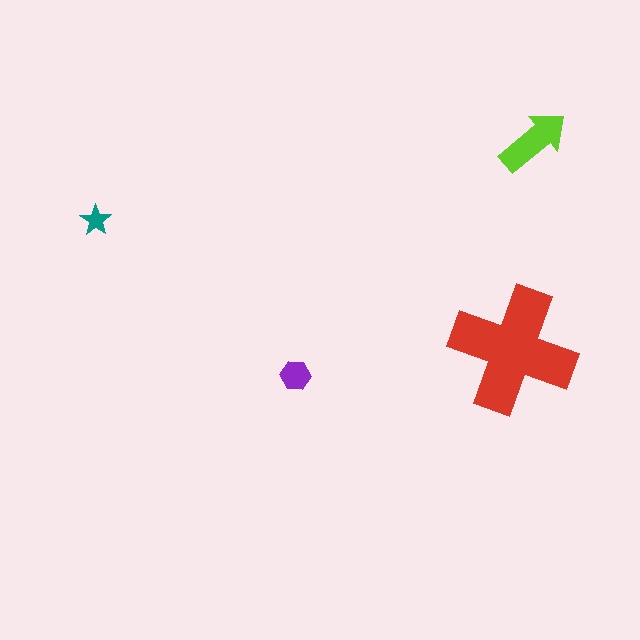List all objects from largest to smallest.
The red cross, the lime arrow, the purple hexagon, the teal star.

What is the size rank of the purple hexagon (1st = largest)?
3rd.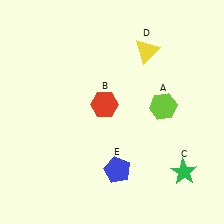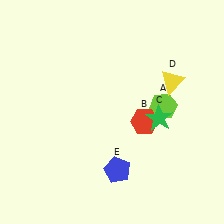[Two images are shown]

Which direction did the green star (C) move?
The green star (C) moved up.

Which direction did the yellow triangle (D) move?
The yellow triangle (D) moved down.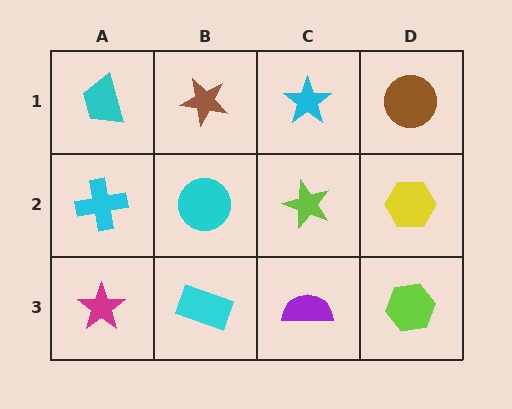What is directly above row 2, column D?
A brown circle.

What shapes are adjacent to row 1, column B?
A cyan circle (row 2, column B), a cyan trapezoid (row 1, column A), a cyan star (row 1, column C).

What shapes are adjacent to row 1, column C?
A lime star (row 2, column C), a brown star (row 1, column B), a brown circle (row 1, column D).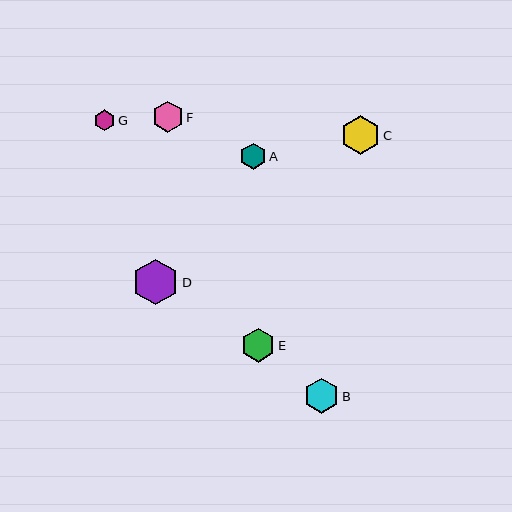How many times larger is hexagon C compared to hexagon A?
Hexagon C is approximately 1.5 times the size of hexagon A.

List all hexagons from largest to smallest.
From largest to smallest: D, C, B, E, F, A, G.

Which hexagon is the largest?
Hexagon D is the largest with a size of approximately 46 pixels.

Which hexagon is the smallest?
Hexagon G is the smallest with a size of approximately 21 pixels.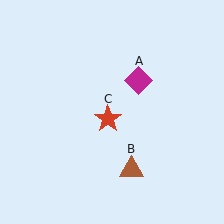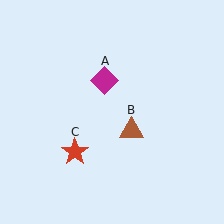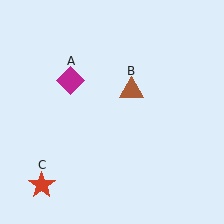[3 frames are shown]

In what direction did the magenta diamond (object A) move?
The magenta diamond (object A) moved left.